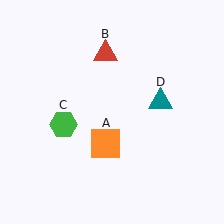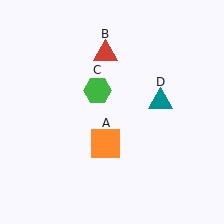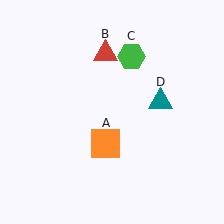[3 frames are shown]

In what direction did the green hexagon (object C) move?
The green hexagon (object C) moved up and to the right.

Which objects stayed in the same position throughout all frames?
Orange square (object A) and red triangle (object B) and teal triangle (object D) remained stationary.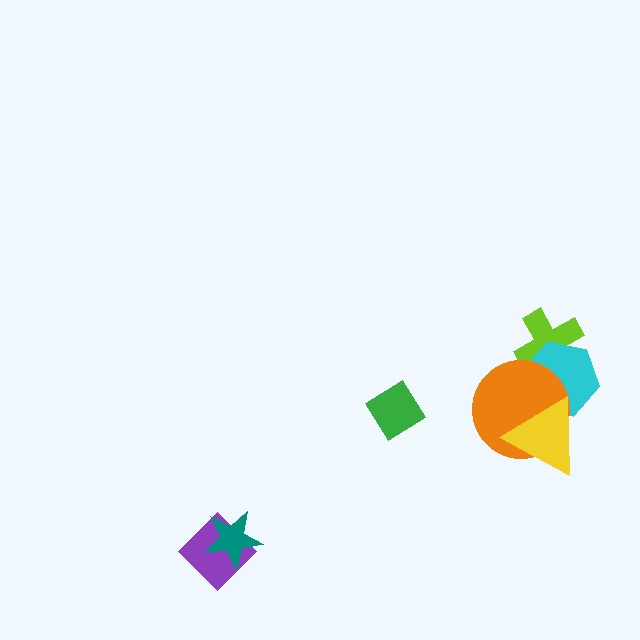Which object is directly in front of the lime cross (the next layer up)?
The cyan hexagon is directly in front of the lime cross.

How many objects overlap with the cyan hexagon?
3 objects overlap with the cyan hexagon.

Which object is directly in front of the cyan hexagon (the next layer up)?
The orange circle is directly in front of the cyan hexagon.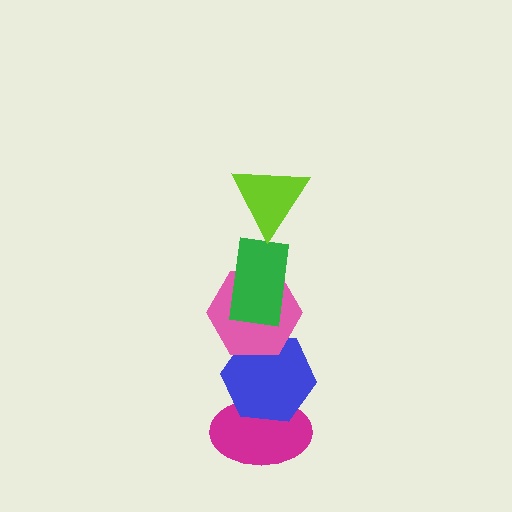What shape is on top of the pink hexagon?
The green rectangle is on top of the pink hexagon.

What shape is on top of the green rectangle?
The lime triangle is on top of the green rectangle.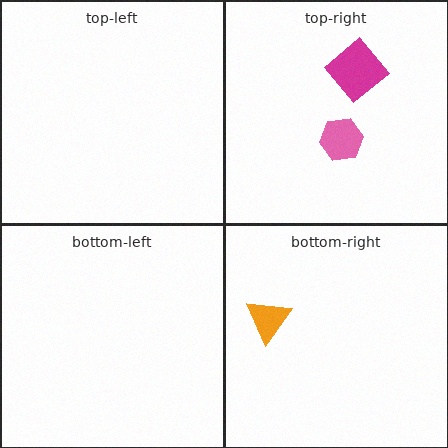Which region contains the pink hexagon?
The top-right region.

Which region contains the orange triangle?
The bottom-right region.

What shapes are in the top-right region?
The pink hexagon, the magenta diamond.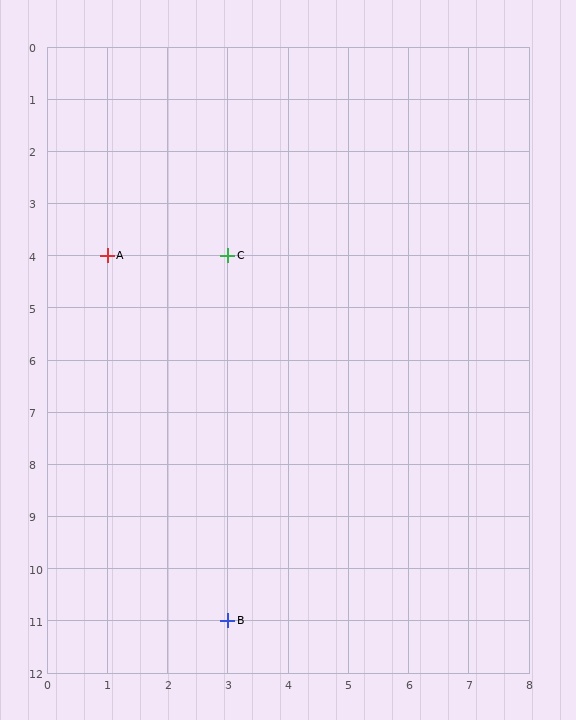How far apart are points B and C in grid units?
Points B and C are 7 rows apart.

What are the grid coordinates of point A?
Point A is at grid coordinates (1, 4).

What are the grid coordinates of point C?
Point C is at grid coordinates (3, 4).